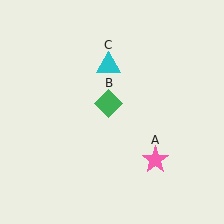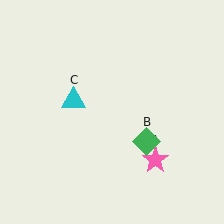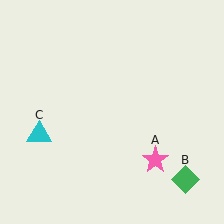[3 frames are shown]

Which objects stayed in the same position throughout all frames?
Pink star (object A) remained stationary.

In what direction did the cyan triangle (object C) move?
The cyan triangle (object C) moved down and to the left.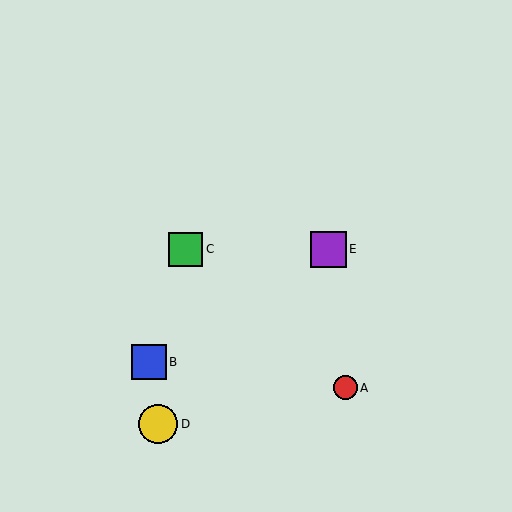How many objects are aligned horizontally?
2 objects (C, E) are aligned horizontally.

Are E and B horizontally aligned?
No, E is at y≈249 and B is at y≈362.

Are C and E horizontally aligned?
Yes, both are at y≈249.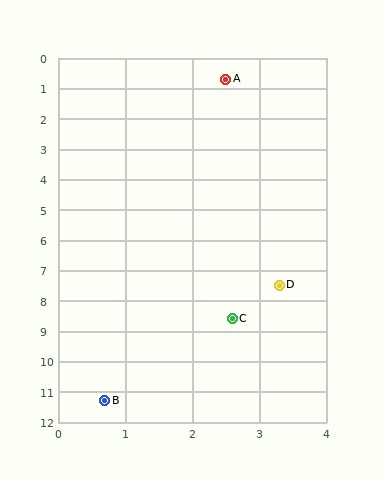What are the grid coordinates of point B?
Point B is at approximately (0.7, 11.3).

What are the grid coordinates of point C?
Point C is at approximately (2.6, 8.6).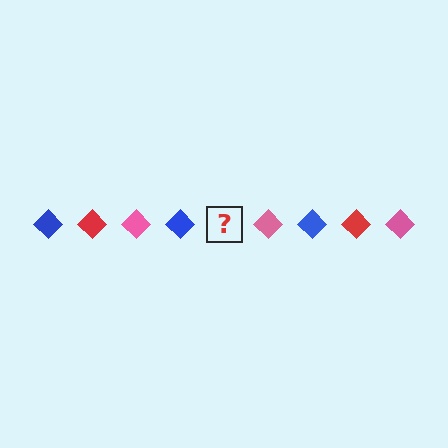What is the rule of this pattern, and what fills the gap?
The rule is that the pattern cycles through blue, red, pink diamonds. The gap should be filled with a red diamond.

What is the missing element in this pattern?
The missing element is a red diamond.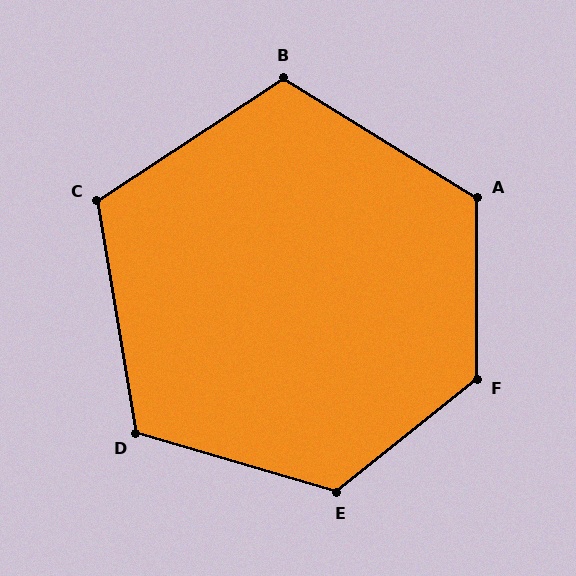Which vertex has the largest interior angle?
F, at approximately 129 degrees.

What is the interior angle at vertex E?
Approximately 125 degrees (obtuse).